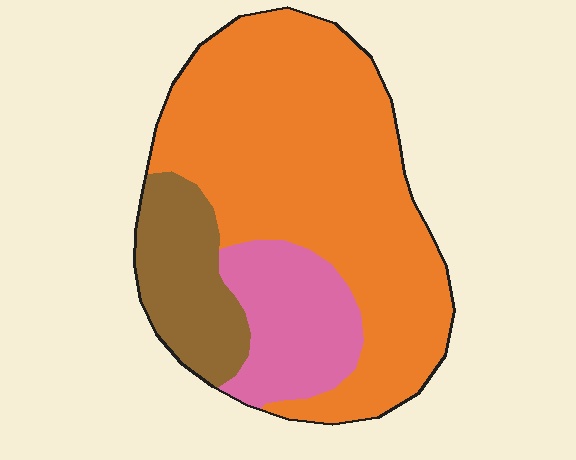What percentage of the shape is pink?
Pink covers around 20% of the shape.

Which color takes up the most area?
Orange, at roughly 65%.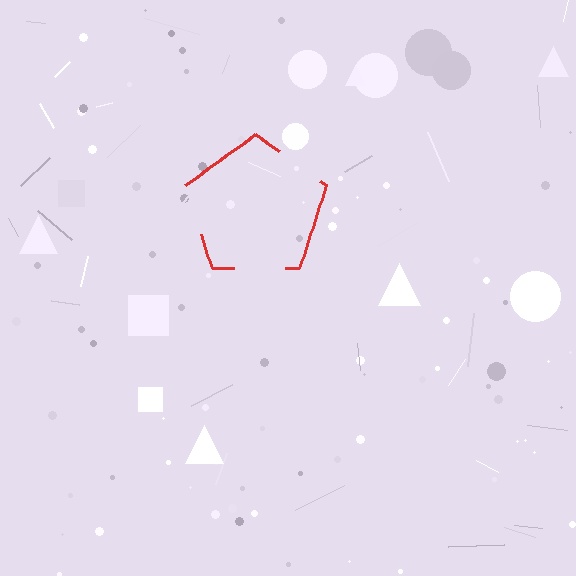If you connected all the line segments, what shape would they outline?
They would outline a pentagon.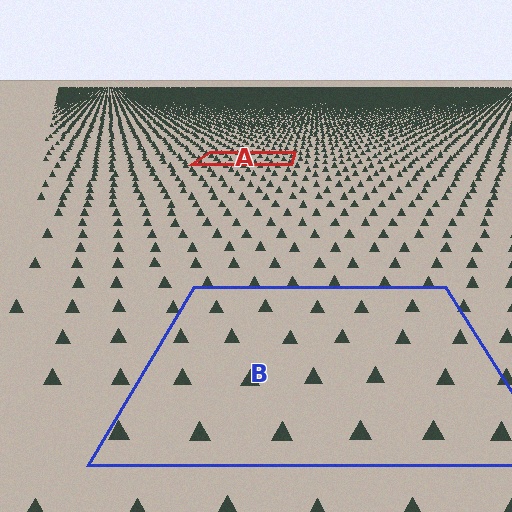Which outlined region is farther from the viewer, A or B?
Region A is farther from the viewer — the texture elements inside it appear smaller and more densely packed.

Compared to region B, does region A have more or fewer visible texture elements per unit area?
Region A has more texture elements per unit area — they are packed more densely because it is farther away.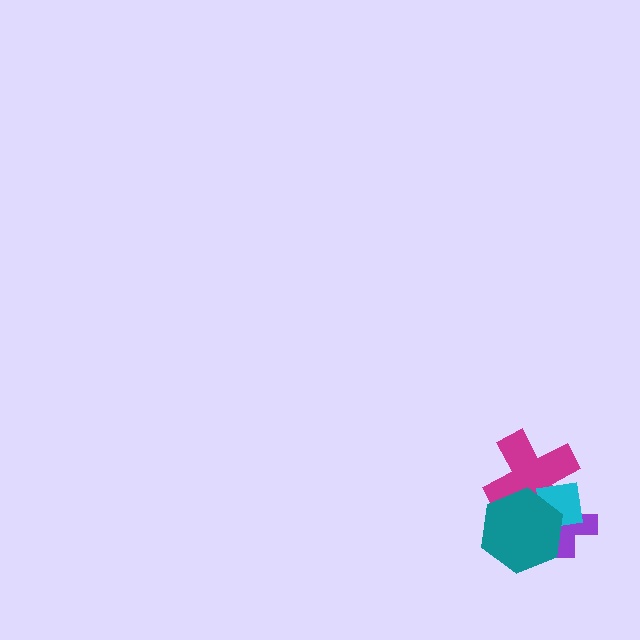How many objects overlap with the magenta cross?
3 objects overlap with the magenta cross.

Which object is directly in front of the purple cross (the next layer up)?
The magenta cross is directly in front of the purple cross.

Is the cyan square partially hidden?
Yes, it is partially covered by another shape.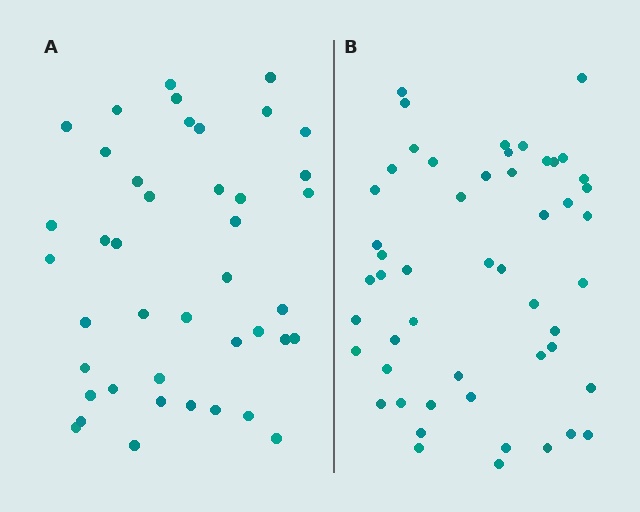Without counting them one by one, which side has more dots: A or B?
Region B (the right region) has more dots.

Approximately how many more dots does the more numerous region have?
Region B has roughly 8 or so more dots than region A.